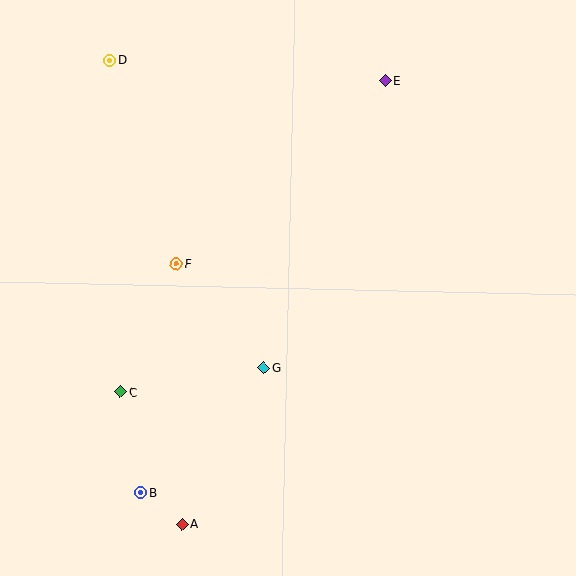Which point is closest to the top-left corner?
Point D is closest to the top-left corner.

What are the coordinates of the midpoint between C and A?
The midpoint between C and A is at (151, 458).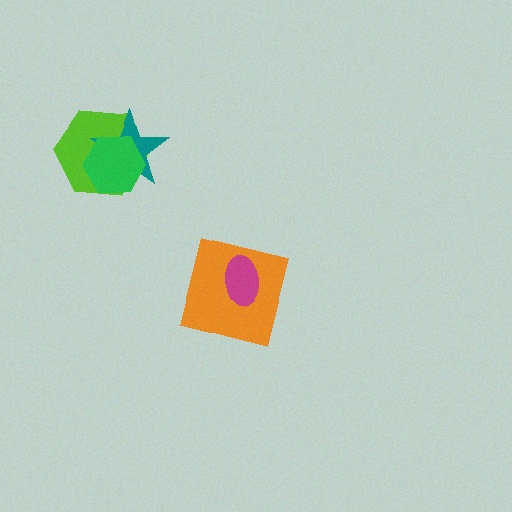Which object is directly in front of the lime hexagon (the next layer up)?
The teal star is directly in front of the lime hexagon.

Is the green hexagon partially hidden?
No, no other shape covers it.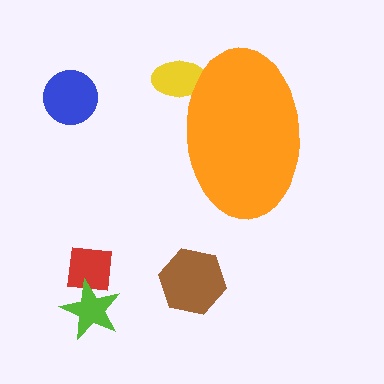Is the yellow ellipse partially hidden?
Yes, the yellow ellipse is partially hidden behind the orange ellipse.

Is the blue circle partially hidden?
No, the blue circle is fully visible.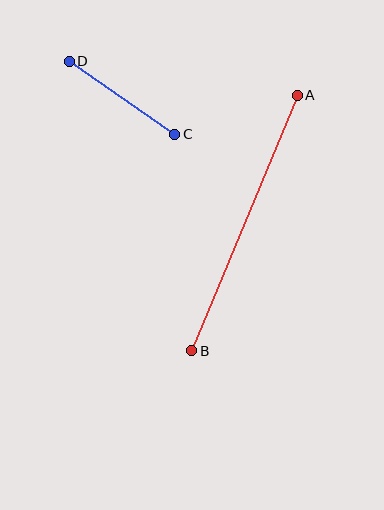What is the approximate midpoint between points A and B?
The midpoint is at approximately (244, 223) pixels.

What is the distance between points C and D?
The distance is approximately 128 pixels.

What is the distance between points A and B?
The distance is approximately 276 pixels.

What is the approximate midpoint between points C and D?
The midpoint is at approximately (122, 98) pixels.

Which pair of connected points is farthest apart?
Points A and B are farthest apart.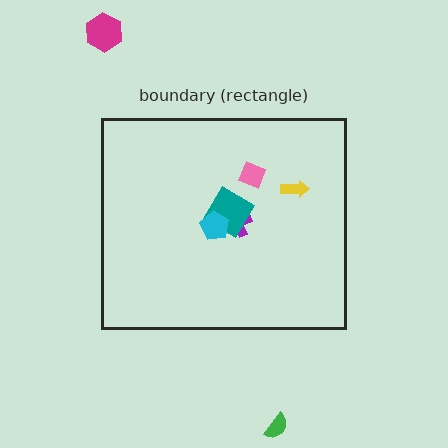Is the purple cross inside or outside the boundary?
Inside.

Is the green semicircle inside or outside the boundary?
Outside.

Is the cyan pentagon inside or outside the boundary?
Inside.